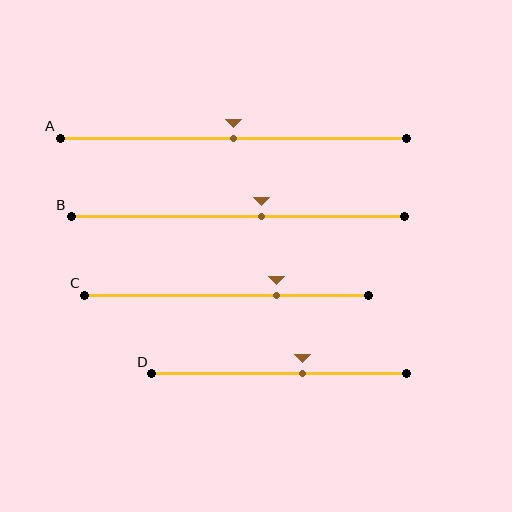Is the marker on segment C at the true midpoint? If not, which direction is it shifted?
No, the marker on segment C is shifted to the right by about 17% of the segment length.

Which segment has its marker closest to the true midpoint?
Segment A has its marker closest to the true midpoint.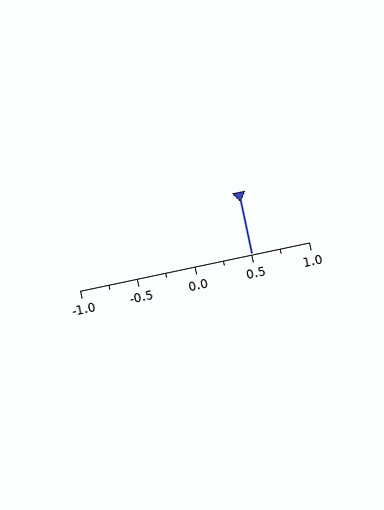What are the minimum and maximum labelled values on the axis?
The axis runs from -1.0 to 1.0.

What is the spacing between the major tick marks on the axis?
The major ticks are spaced 0.5 apart.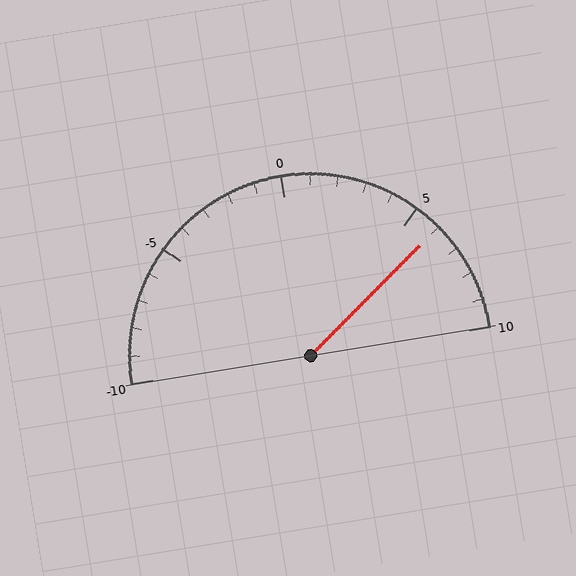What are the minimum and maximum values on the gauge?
The gauge ranges from -10 to 10.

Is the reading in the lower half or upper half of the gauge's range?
The reading is in the upper half of the range (-10 to 10).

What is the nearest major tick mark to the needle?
The nearest major tick mark is 5.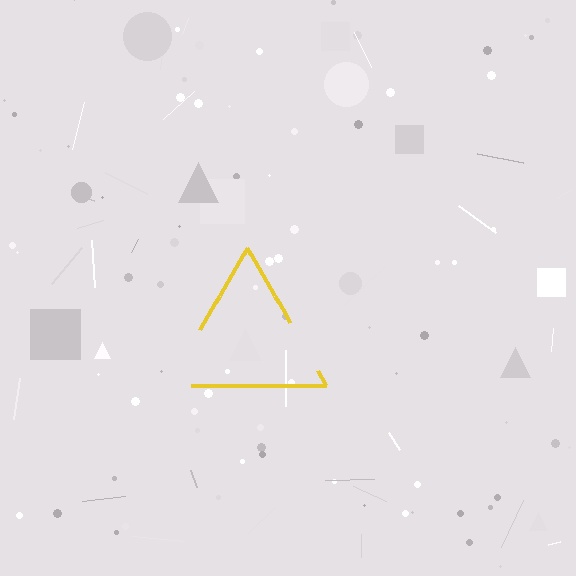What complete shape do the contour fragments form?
The contour fragments form a triangle.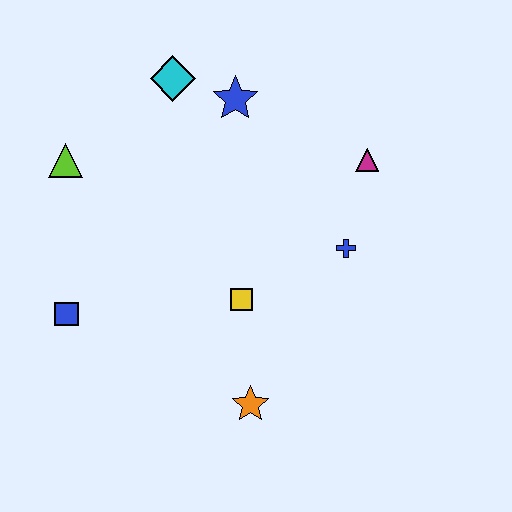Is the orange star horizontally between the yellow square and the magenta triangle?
Yes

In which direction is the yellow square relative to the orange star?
The yellow square is above the orange star.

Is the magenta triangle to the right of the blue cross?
Yes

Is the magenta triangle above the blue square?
Yes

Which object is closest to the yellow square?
The orange star is closest to the yellow square.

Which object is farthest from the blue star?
The orange star is farthest from the blue star.